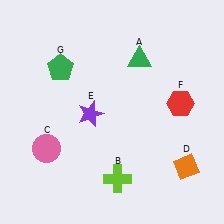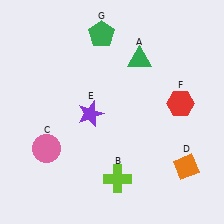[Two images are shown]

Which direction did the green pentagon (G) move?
The green pentagon (G) moved right.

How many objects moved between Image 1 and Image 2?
1 object moved between the two images.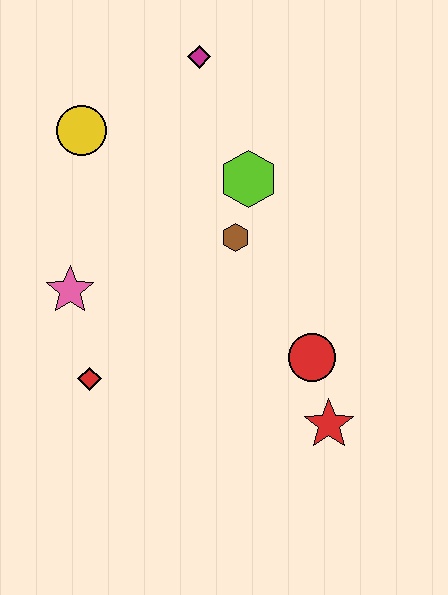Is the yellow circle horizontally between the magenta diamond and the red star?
No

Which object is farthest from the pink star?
The red star is farthest from the pink star.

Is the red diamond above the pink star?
No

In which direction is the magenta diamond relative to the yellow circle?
The magenta diamond is to the right of the yellow circle.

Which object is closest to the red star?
The red circle is closest to the red star.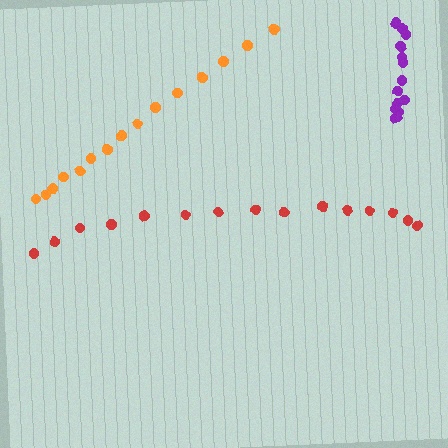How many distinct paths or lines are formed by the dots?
There are 3 distinct paths.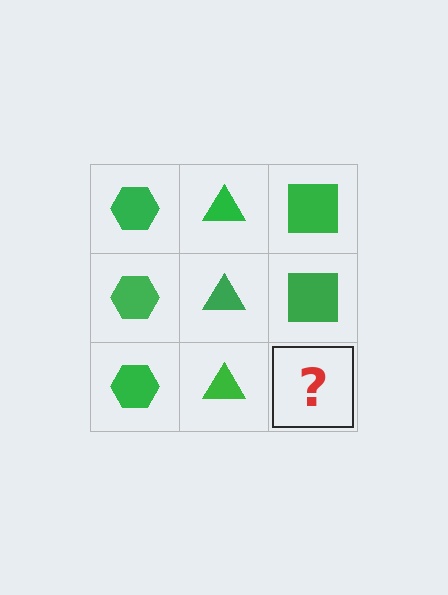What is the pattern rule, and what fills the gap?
The rule is that each column has a consistent shape. The gap should be filled with a green square.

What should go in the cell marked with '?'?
The missing cell should contain a green square.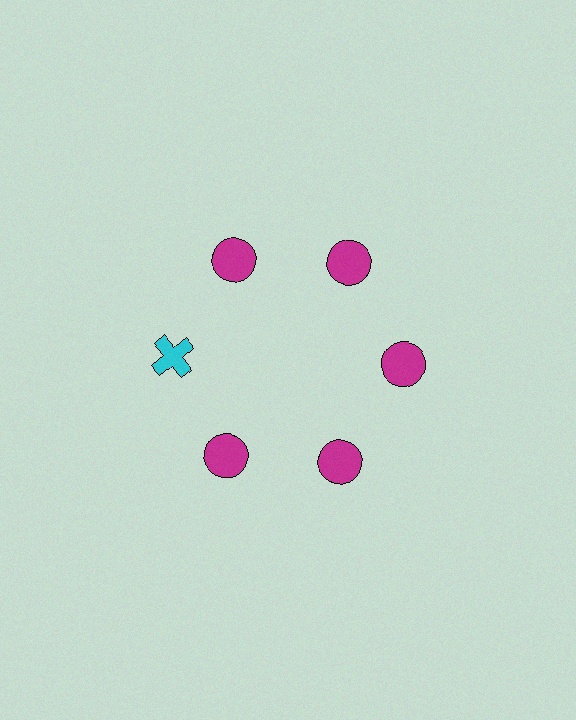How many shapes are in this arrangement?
There are 6 shapes arranged in a ring pattern.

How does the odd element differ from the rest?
It differs in both color (cyan instead of magenta) and shape (cross instead of circle).